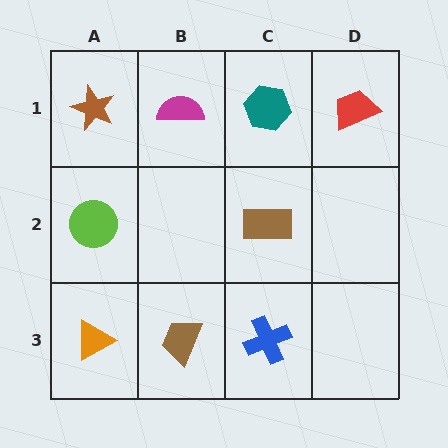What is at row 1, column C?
A teal hexagon.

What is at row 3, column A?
An orange triangle.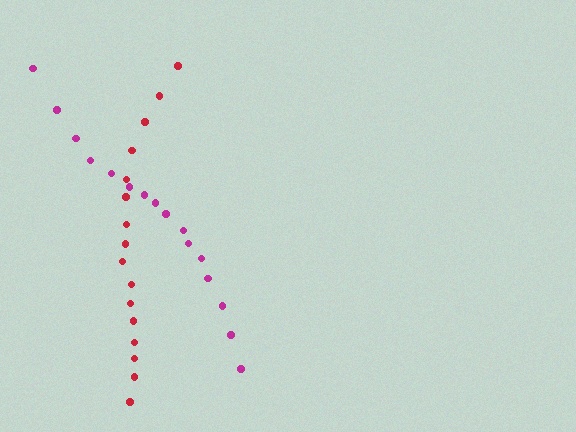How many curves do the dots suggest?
There are 2 distinct paths.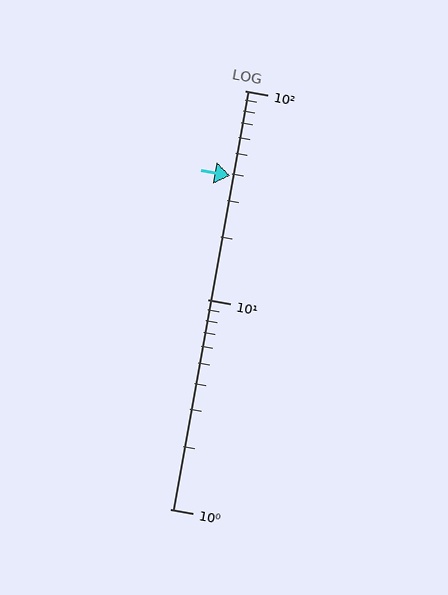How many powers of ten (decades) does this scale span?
The scale spans 2 decades, from 1 to 100.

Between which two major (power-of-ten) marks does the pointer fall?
The pointer is between 10 and 100.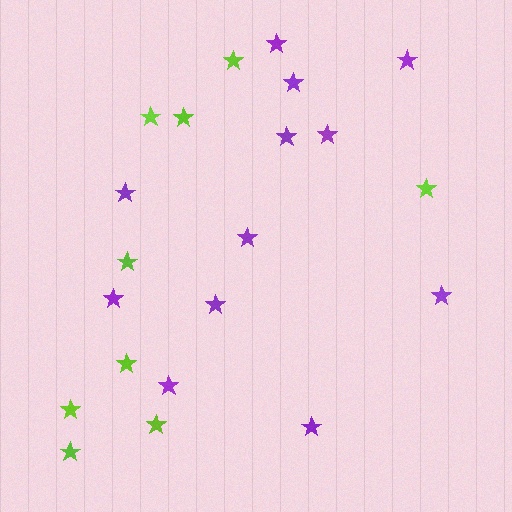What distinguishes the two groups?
There are 2 groups: one group of lime stars (9) and one group of purple stars (12).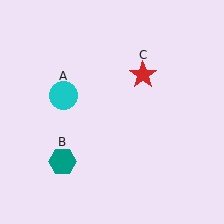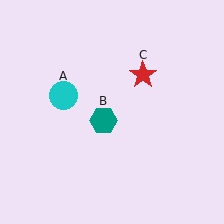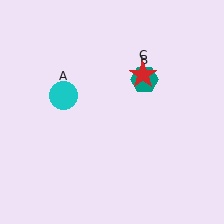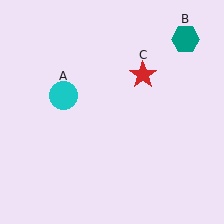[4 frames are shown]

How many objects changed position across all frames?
1 object changed position: teal hexagon (object B).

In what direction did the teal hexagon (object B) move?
The teal hexagon (object B) moved up and to the right.